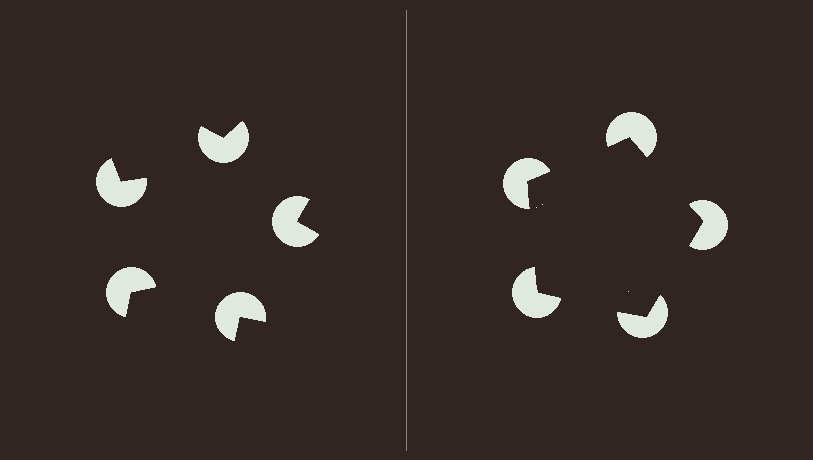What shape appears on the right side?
An illusory pentagon.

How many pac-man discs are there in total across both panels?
10 — 5 on each side.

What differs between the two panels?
The pac-man discs are positioned identically on both sides; only the wedge orientations differ. On the right they align to a pentagon; on the left they are misaligned.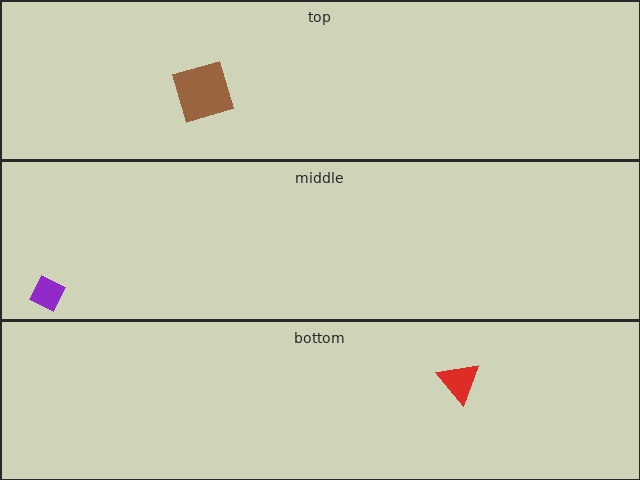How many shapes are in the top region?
1.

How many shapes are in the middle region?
1.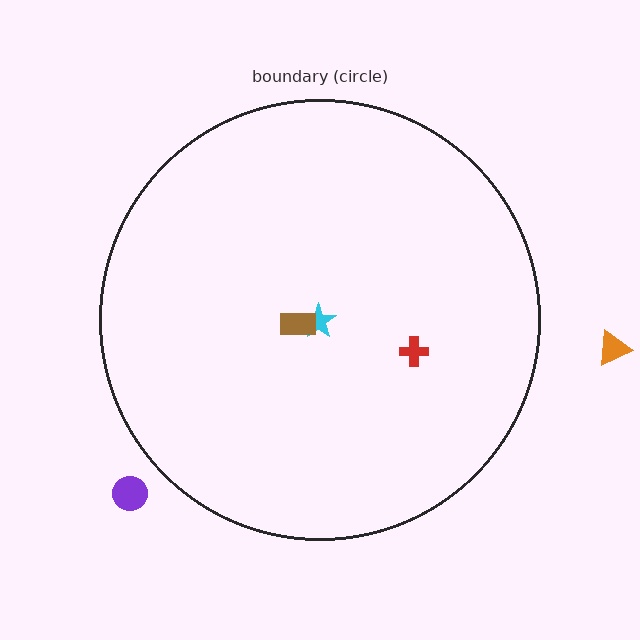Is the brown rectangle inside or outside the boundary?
Inside.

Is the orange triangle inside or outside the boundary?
Outside.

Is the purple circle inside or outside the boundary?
Outside.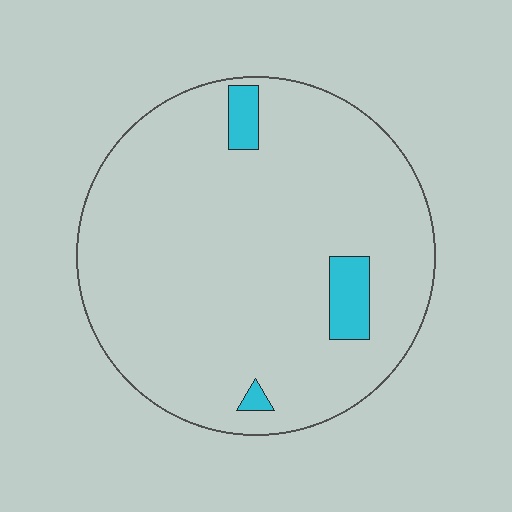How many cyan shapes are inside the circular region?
3.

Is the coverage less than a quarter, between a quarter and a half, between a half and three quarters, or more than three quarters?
Less than a quarter.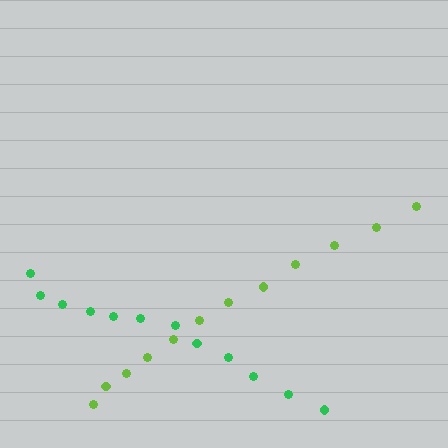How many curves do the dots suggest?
There are 2 distinct paths.